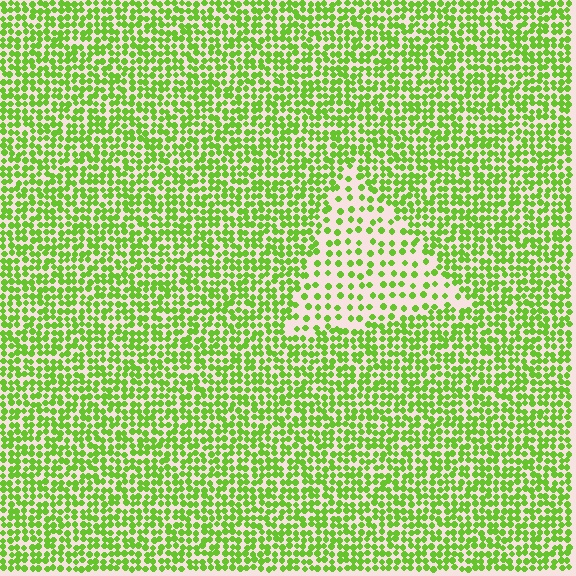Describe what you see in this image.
The image contains small lime elements arranged at two different densities. A triangle-shaped region is visible where the elements are less densely packed than the surrounding area.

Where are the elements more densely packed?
The elements are more densely packed outside the triangle boundary.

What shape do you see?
I see a triangle.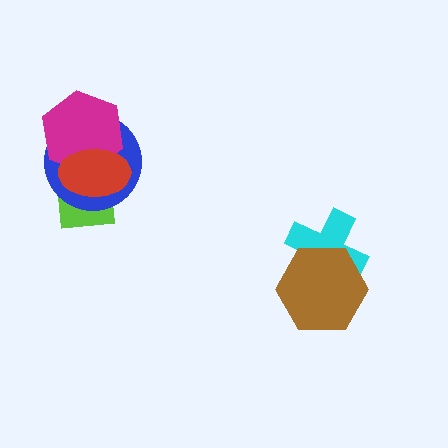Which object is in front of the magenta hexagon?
The red ellipse is in front of the magenta hexagon.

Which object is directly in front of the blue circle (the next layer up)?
The magenta hexagon is directly in front of the blue circle.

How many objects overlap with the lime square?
3 objects overlap with the lime square.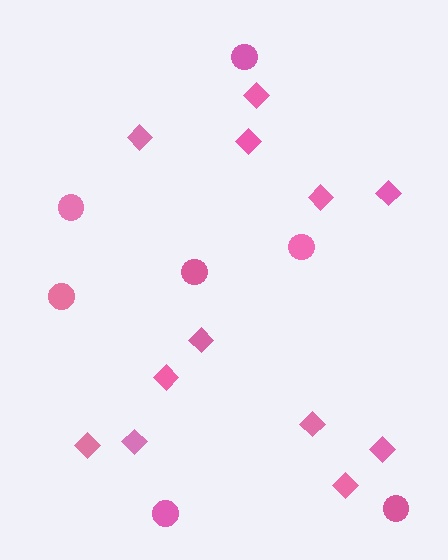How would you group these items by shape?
There are 2 groups: one group of diamonds (12) and one group of circles (7).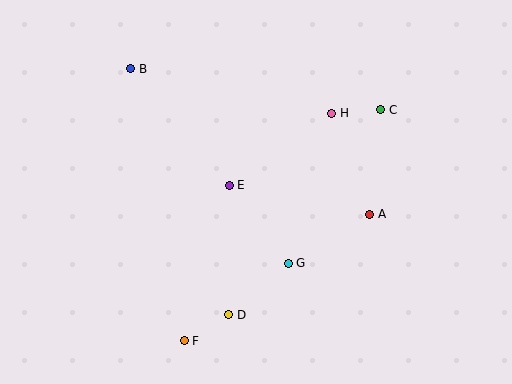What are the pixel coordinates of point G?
Point G is at (288, 263).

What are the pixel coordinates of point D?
Point D is at (229, 315).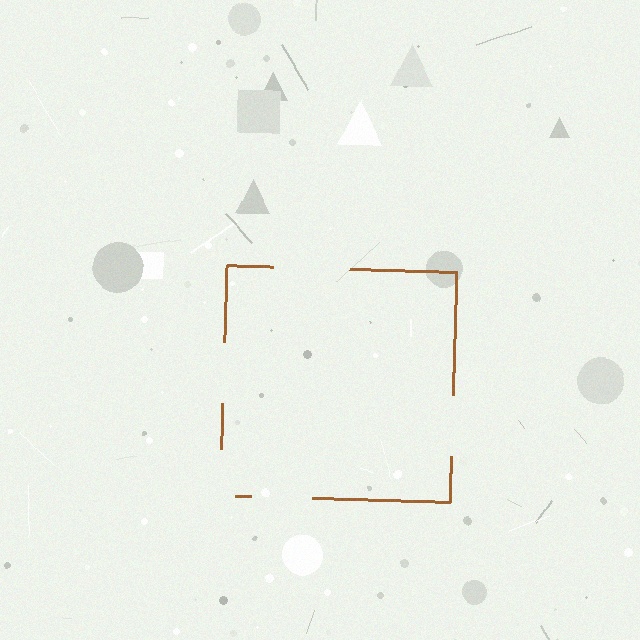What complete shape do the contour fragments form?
The contour fragments form a square.